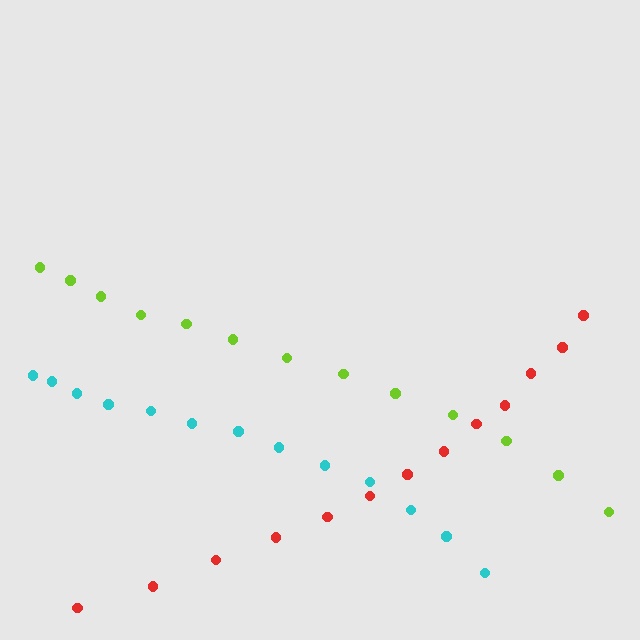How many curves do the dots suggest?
There are 3 distinct paths.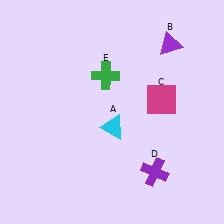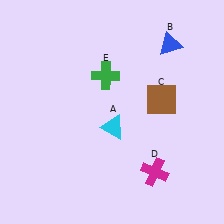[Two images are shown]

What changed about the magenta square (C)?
In Image 1, C is magenta. In Image 2, it changed to brown.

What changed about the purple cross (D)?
In Image 1, D is purple. In Image 2, it changed to magenta.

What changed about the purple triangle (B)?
In Image 1, B is purple. In Image 2, it changed to blue.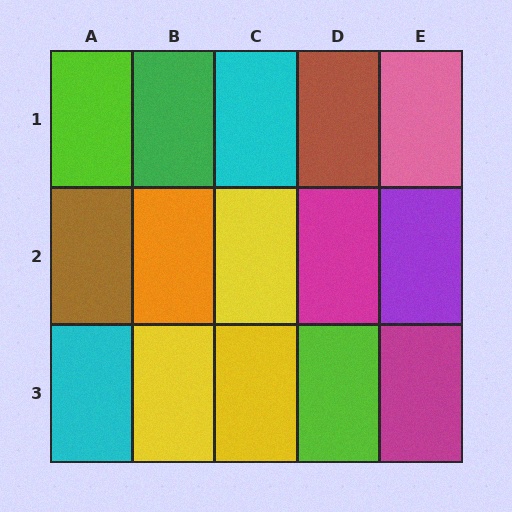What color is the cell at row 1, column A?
Lime.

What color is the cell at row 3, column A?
Cyan.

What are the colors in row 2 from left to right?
Brown, orange, yellow, magenta, purple.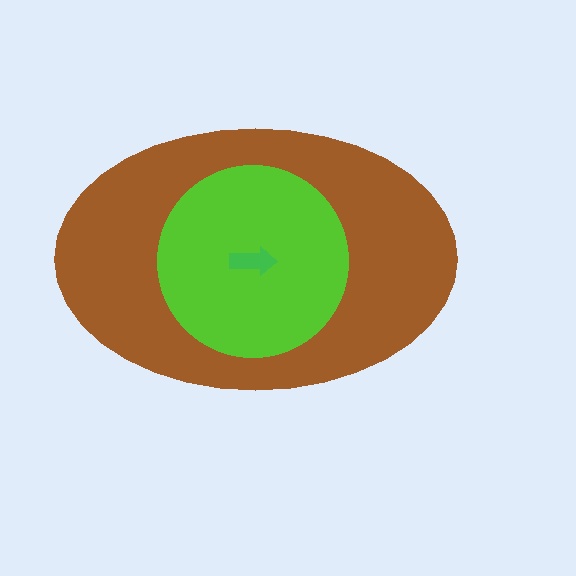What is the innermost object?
The green arrow.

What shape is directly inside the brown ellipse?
The lime circle.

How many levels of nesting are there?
3.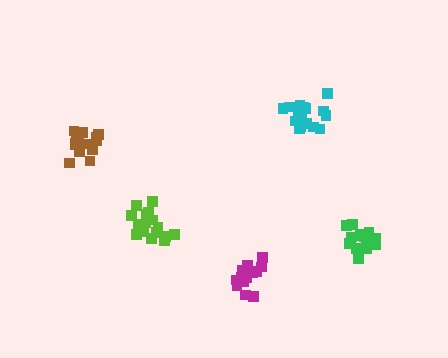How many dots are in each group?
Group 1: 16 dots, Group 2: 17 dots, Group 3: 18 dots, Group 4: 15 dots, Group 5: 14 dots (80 total).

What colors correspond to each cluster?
The clusters are colored: cyan, lime, green, magenta, brown.